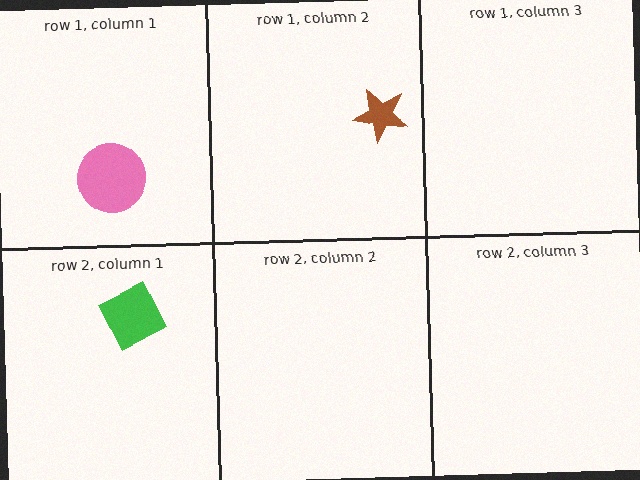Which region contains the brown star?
The row 1, column 2 region.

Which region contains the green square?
The row 2, column 1 region.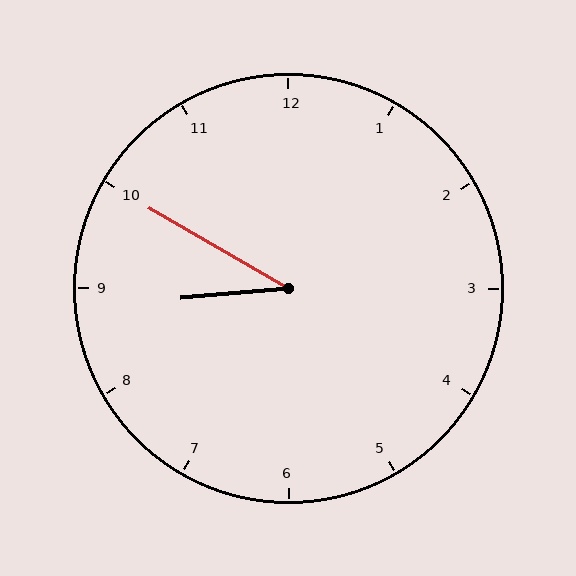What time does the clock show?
8:50.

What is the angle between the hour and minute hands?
Approximately 35 degrees.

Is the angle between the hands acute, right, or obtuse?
It is acute.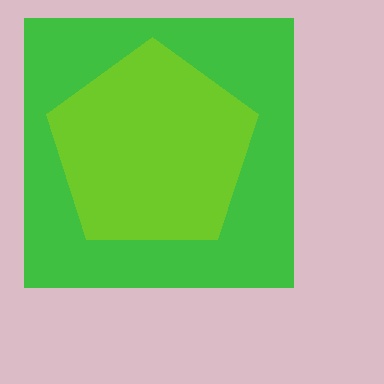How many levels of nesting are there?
2.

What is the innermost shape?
The lime pentagon.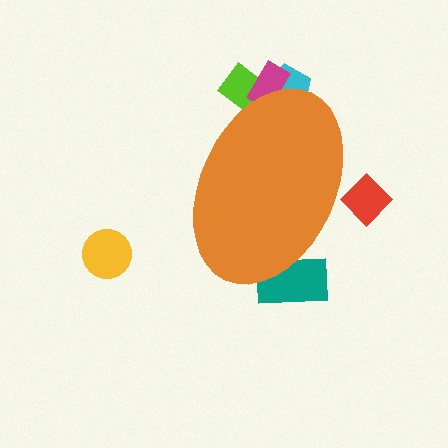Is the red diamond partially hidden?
Yes, the red diamond is partially hidden behind the orange ellipse.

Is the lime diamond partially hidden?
Yes, the lime diamond is partially hidden behind the orange ellipse.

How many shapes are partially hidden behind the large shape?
5 shapes are partially hidden.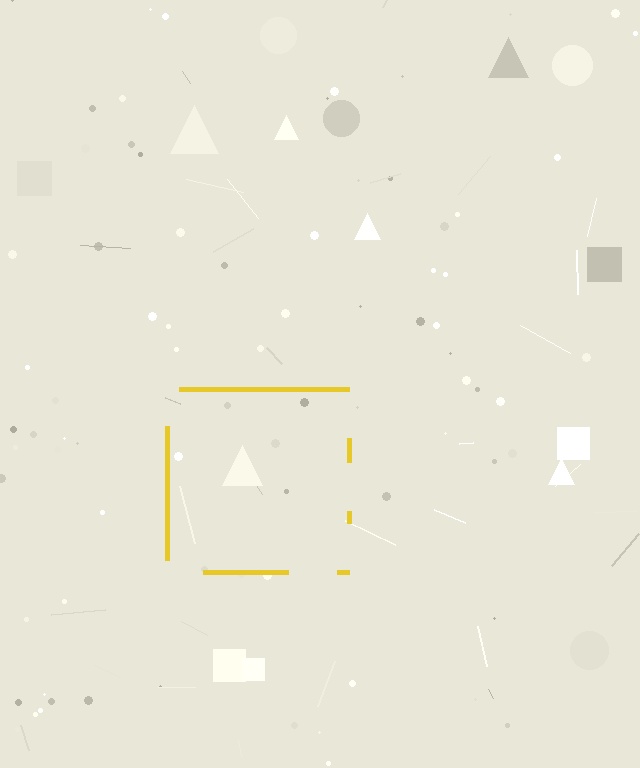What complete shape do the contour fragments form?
The contour fragments form a square.